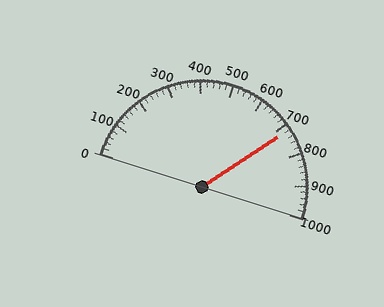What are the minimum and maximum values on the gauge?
The gauge ranges from 0 to 1000.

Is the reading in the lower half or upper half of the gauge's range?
The reading is in the upper half of the range (0 to 1000).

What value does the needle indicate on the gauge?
The needle indicates approximately 720.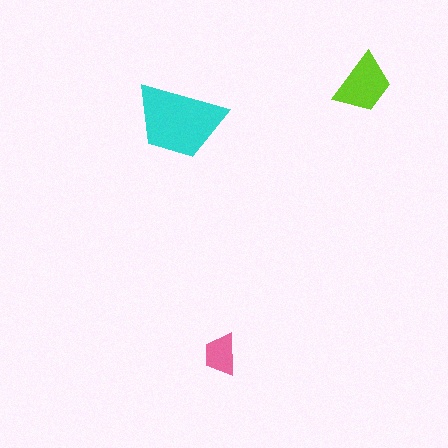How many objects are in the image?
There are 3 objects in the image.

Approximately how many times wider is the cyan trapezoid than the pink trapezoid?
About 2 times wider.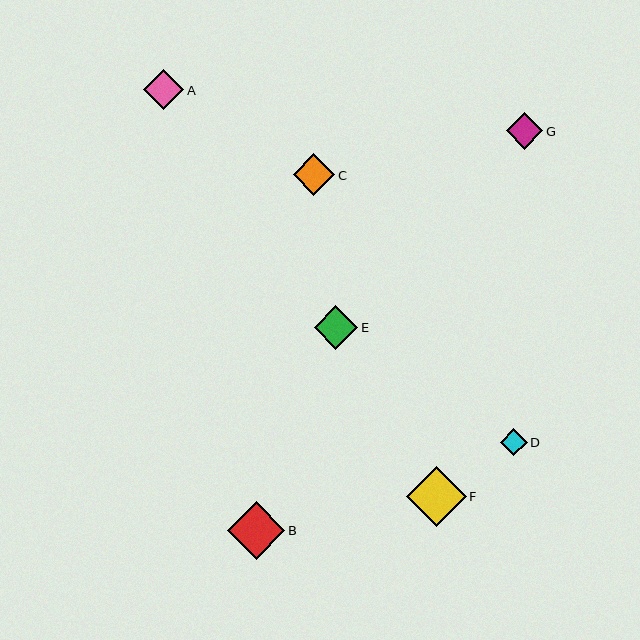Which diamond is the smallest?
Diamond D is the smallest with a size of approximately 27 pixels.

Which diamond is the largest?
Diamond F is the largest with a size of approximately 59 pixels.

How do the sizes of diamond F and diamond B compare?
Diamond F and diamond B are approximately the same size.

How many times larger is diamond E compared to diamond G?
Diamond E is approximately 1.2 times the size of diamond G.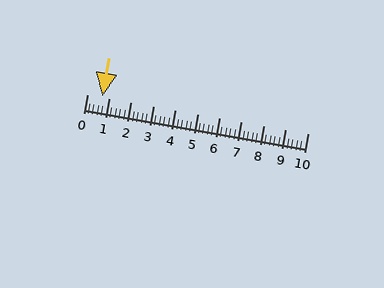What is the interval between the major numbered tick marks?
The major tick marks are spaced 1 units apart.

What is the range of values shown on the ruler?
The ruler shows values from 0 to 10.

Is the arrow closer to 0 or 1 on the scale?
The arrow is closer to 1.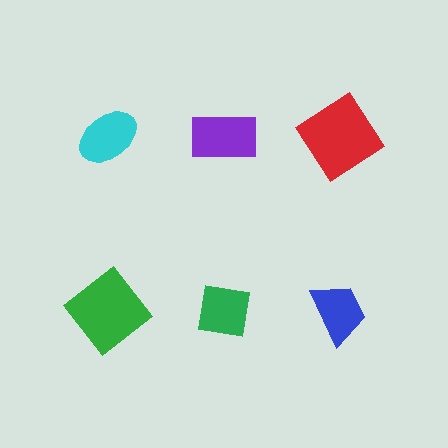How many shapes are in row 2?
3 shapes.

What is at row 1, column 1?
A cyan ellipse.